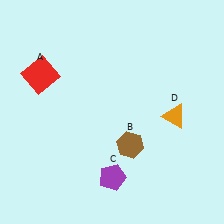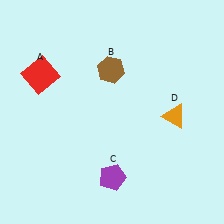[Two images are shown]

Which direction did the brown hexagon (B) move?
The brown hexagon (B) moved up.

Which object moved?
The brown hexagon (B) moved up.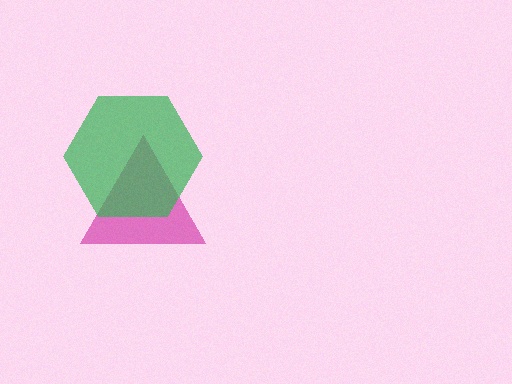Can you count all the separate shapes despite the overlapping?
Yes, there are 2 separate shapes.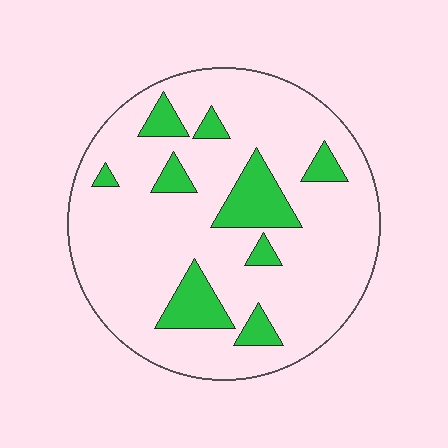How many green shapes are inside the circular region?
9.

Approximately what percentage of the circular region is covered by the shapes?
Approximately 15%.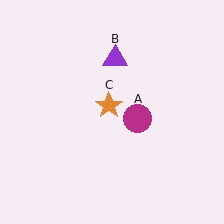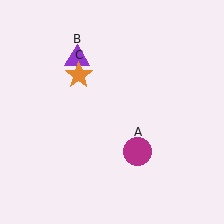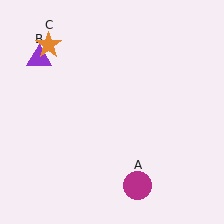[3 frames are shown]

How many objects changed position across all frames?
3 objects changed position: magenta circle (object A), purple triangle (object B), orange star (object C).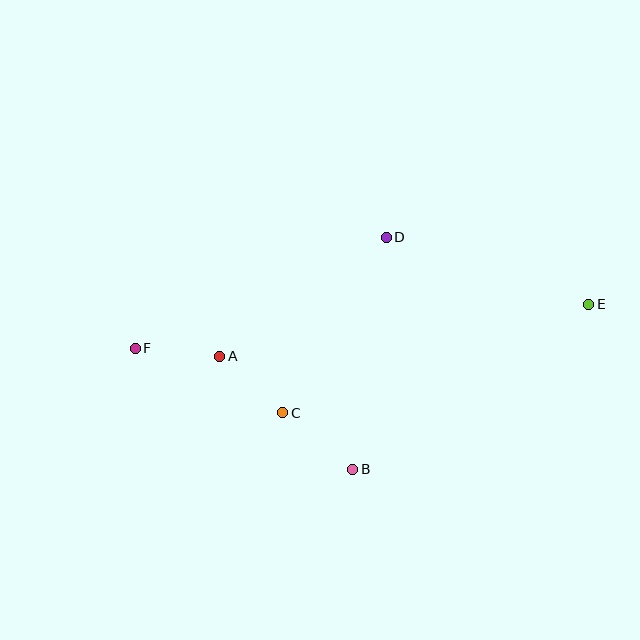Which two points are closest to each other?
Points A and F are closest to each other.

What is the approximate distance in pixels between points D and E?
The distance between D and E is approximately 213 pixels.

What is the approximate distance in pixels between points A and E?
The distance between A and E is approximately 373 pixels.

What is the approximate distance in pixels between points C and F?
The distance between C and F is approximately 161 pixels.